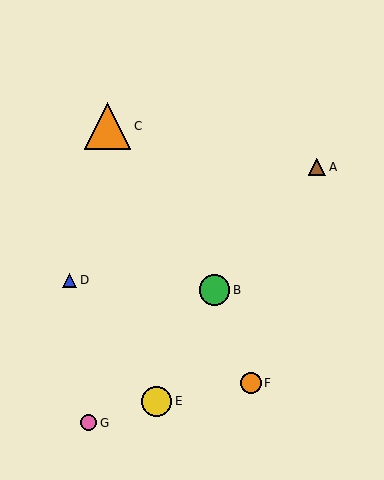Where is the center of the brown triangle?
The center of the brown triangle is at (317, 167).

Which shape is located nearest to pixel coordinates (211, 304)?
The green circle (labeled B) at (214, 290) is nearest to that location.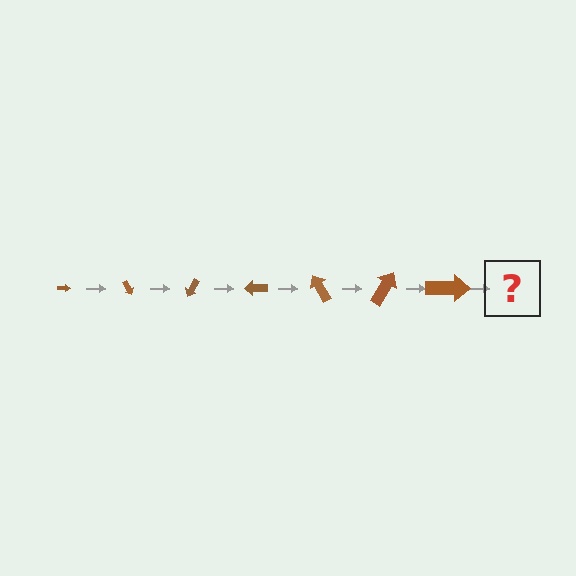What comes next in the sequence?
The next element should be an arrow, larger than the previous one and rotated 420 degrees from the start.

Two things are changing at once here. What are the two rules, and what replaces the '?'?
The two rules are that the arrow grows larger each step and it rotates 60 degrees each step. The '?' should be an arrow, larger than the previous one and rotated 420 degrees from the start.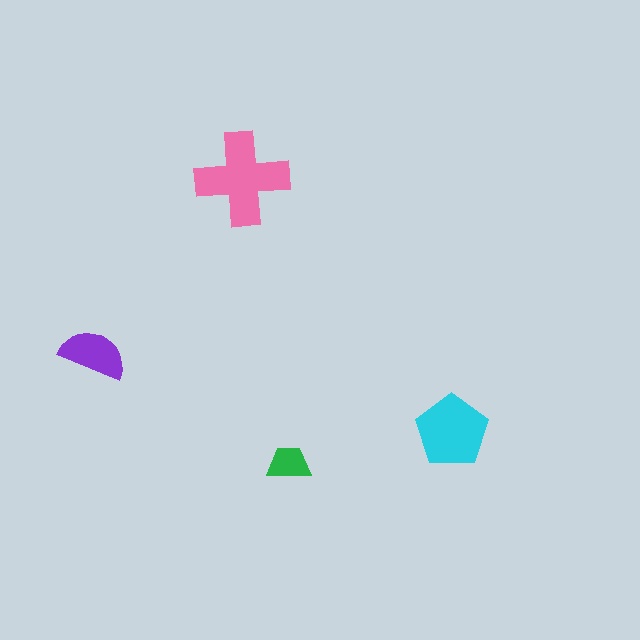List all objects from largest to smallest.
The pink cross, the cyan pentagon, the purple semicircle, the green trapezoid.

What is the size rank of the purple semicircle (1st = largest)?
3rd.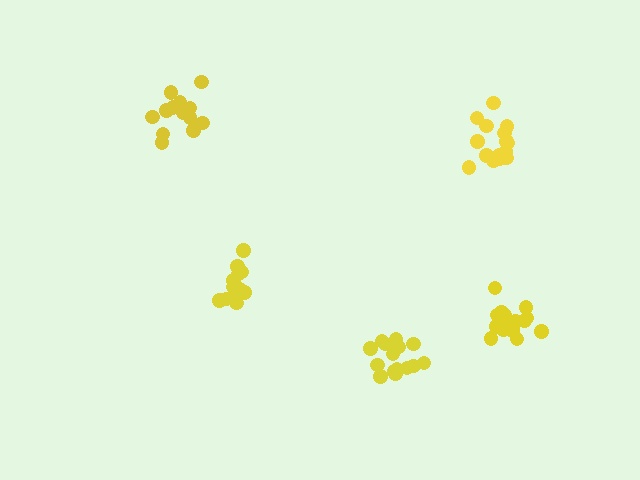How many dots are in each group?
Group 1: 15 dots, Group 2: 14 dots, Group 3: 16 dots, Group 4: 12 dots, Group 5: 18 dots (75 total).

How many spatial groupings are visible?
There are 5 spatial groupings.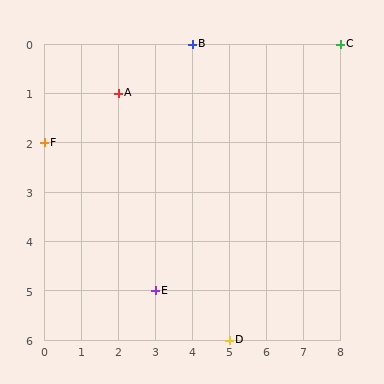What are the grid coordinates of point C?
Point C is at grid coordinates (8, 0).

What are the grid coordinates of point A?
Point A is at grid coordinates (2, 1).